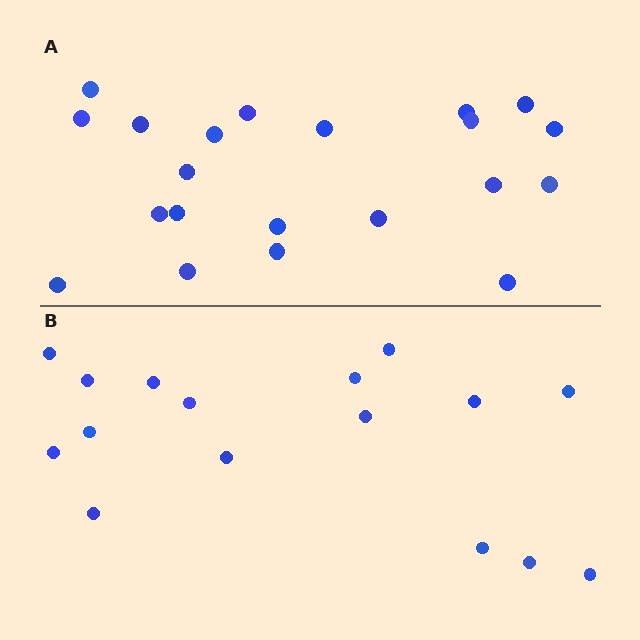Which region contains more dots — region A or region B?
Region A (the top region) has more dots.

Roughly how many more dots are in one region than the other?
Region A has about 5 more dots than region B.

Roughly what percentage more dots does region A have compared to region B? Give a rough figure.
About 30% more.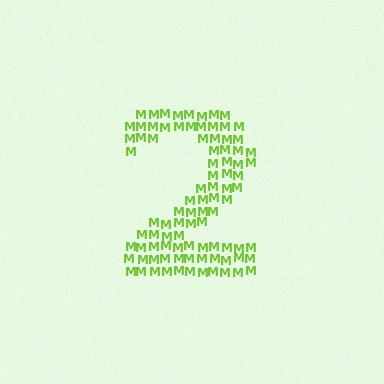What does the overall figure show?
The overall figure shows the digit 2.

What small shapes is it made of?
It is made of small letter M's.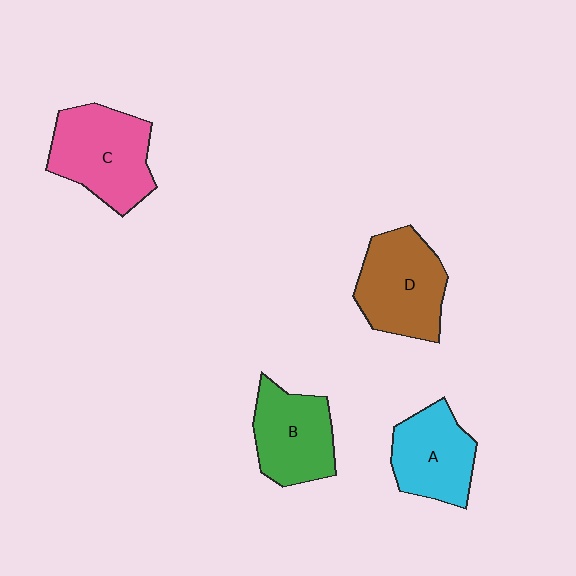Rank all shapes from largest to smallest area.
From largest to smallest: C (pink), D (brown), B (green), A (cyan).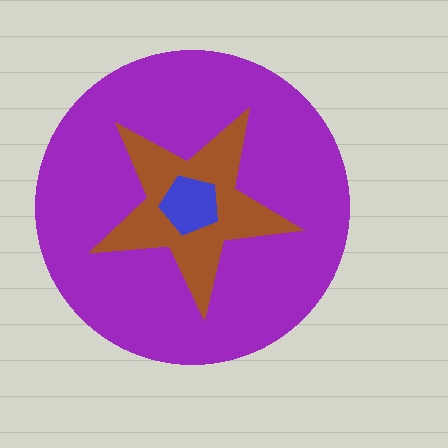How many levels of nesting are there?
3.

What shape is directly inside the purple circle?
The brown star.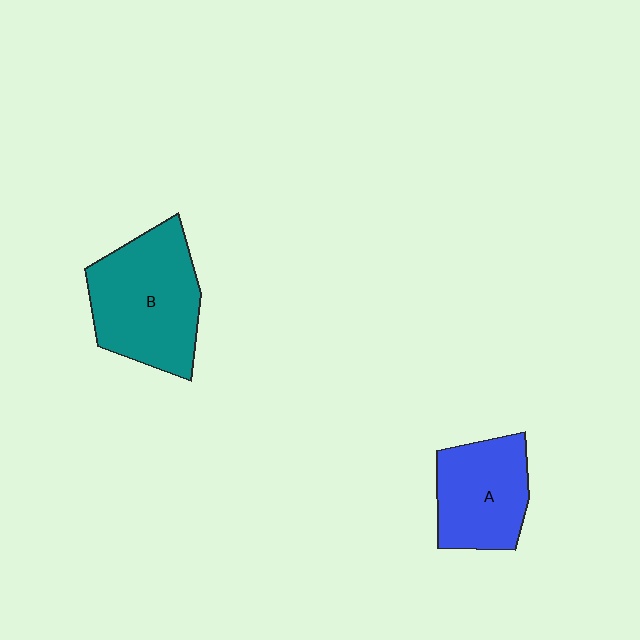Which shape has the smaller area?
Shape A (blue).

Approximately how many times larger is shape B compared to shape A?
Approximately 1.4 times.